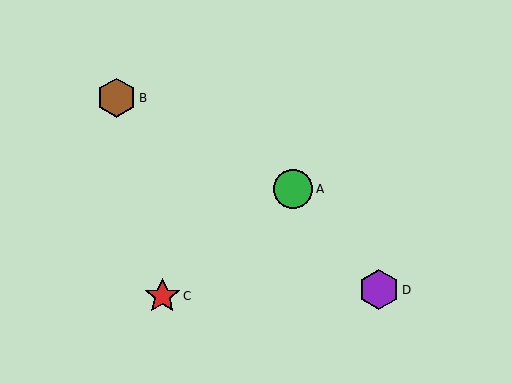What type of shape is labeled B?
Shape B is a brown hexagon.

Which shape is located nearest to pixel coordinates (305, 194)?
The green circle (labeled A) at (293, 189) is nearest to that location.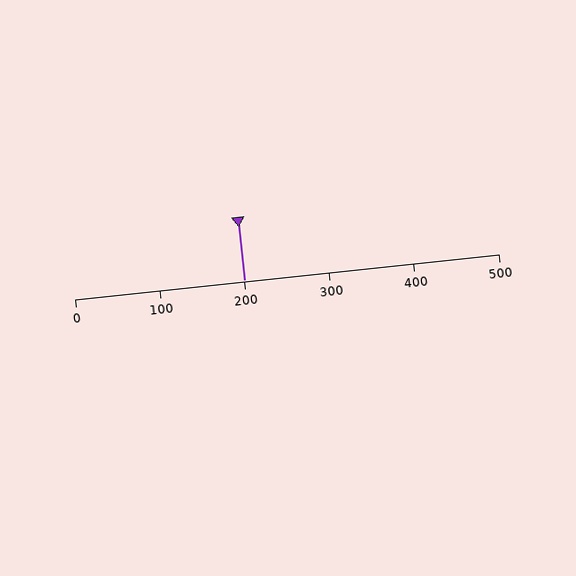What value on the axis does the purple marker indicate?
The marker indicates approximately 200.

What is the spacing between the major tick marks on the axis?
The major ticks are spaced 100 apart.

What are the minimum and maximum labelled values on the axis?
The axis runs from 0 to 500.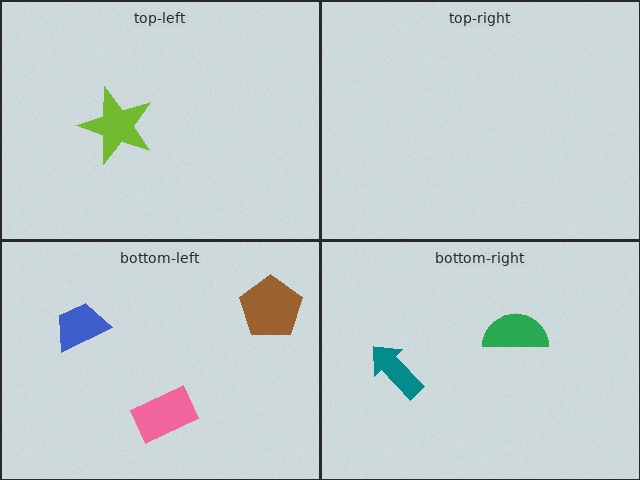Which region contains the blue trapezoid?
The bottom-left region.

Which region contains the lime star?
The top-left region.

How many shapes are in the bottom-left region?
3.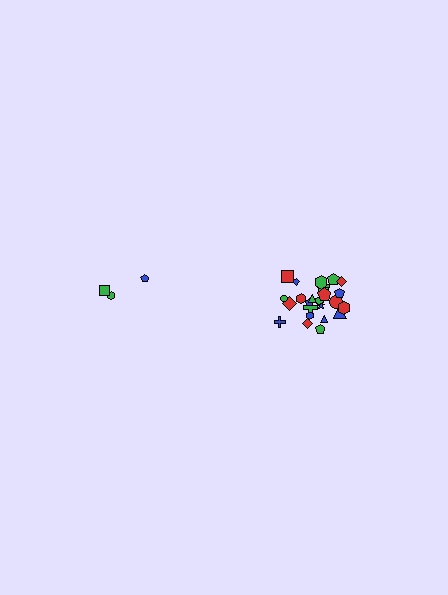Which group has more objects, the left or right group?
The right group.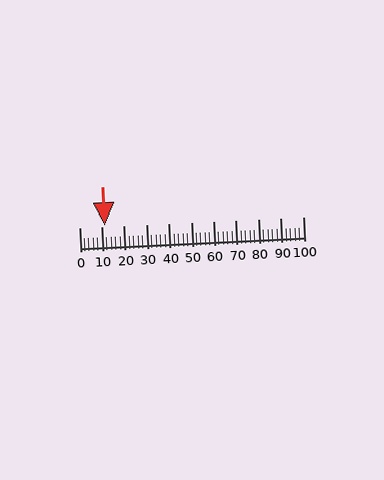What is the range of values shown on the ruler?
The ruler shows values from 0 to 100.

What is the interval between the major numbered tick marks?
The major tick marks are spaced 10 units apart.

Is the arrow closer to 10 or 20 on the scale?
The arrow is closer to 10.